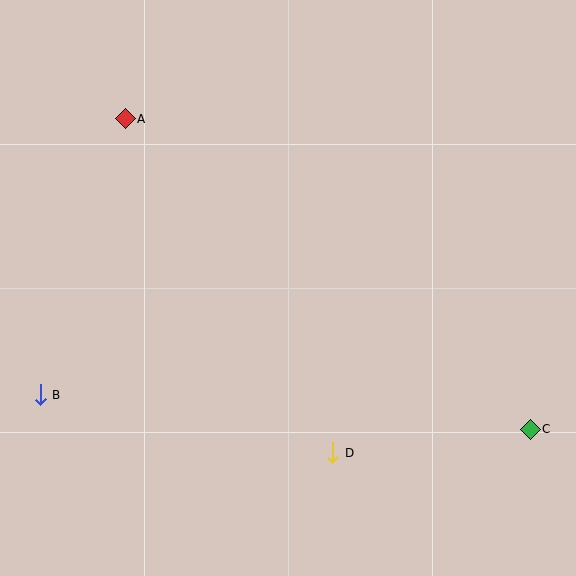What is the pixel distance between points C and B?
The distance between C and B is 491 pixels.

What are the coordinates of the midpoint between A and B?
The midpoint between A and B is at (83, 257).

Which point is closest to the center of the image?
Point D at (333, 453) is closest to the center.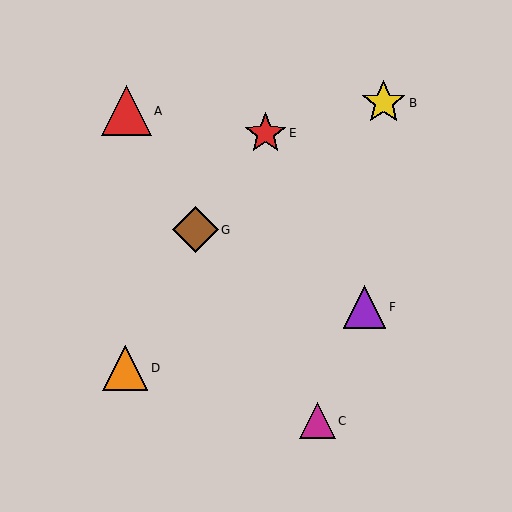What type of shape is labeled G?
Shape G is a brown diamond.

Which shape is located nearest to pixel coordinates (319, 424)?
The magenta triangle (labeled C) at (317, 421) is nearest to that location.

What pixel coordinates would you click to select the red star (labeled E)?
Click at (265, 133) to select the red star E.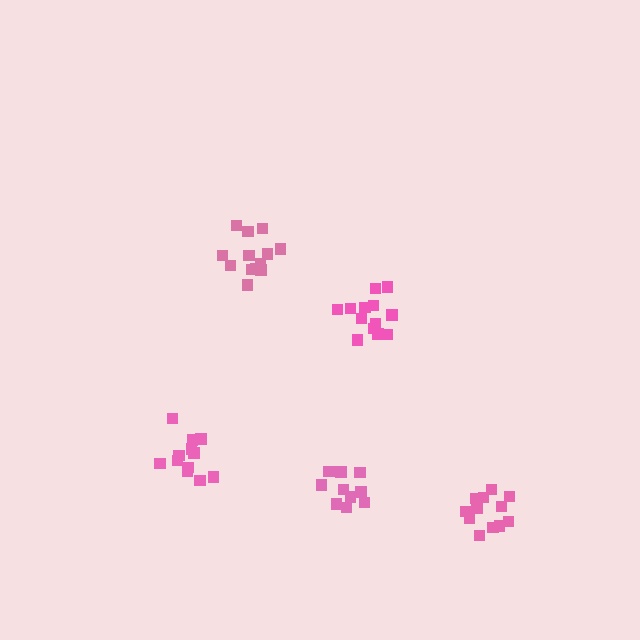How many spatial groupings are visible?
There are 5 spatial groupings.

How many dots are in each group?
Group 1: 12 dots, Group 2: 12 dots, Group 3: 13 dots, Group 4: 10 dots, Group 5: 13 dots (60 total).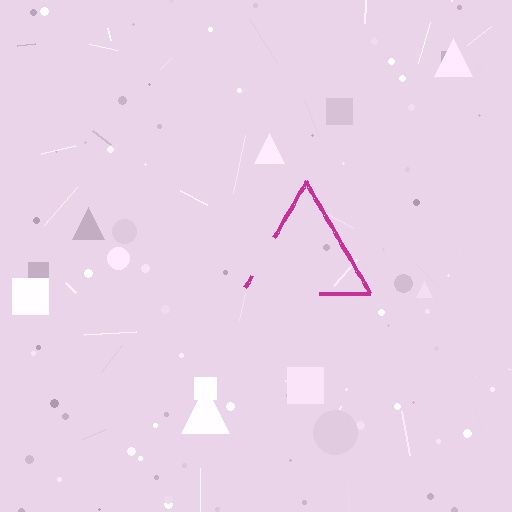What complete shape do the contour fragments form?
The contour fragments form a triangle.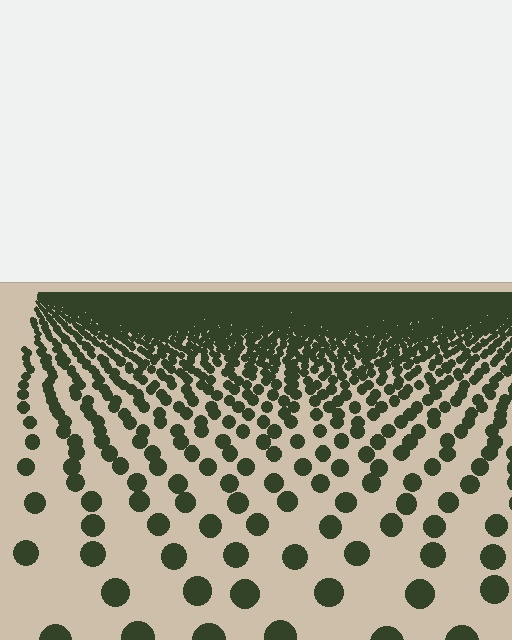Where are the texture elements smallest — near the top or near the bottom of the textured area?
Near the top.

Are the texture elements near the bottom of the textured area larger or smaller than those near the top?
Larger. Near the bottom, elements are closer to the viewer and appear at a bigger on-screen size.